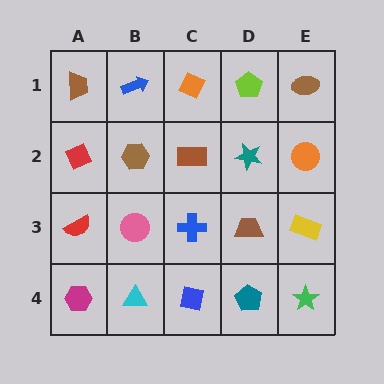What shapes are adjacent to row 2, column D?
A lime pentagon (row 1, column D), a brown trapezoid (row 3, column D), a brown rectangle (row 2, column C), an orange circle (row 2, column E).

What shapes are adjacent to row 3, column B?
A brown hexagon (row 2, column B), a cyan triangle (row 4, column B), a red semicircle (row 3, column A), a blue cross (row 3, column C).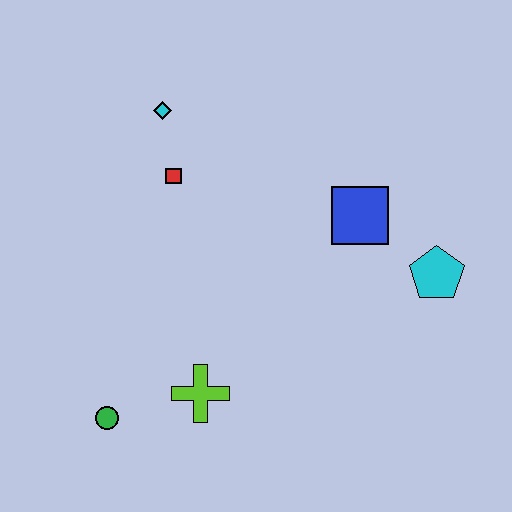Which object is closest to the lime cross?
The green circle is closest to the lime cross.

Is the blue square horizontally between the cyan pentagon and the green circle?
Yes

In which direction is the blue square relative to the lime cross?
The blue square is above the lime cross.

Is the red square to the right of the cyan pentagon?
No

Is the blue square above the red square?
No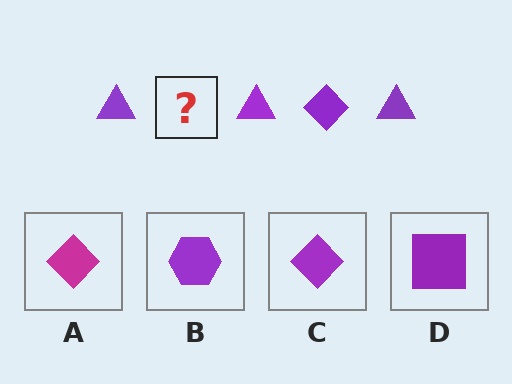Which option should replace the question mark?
Option C.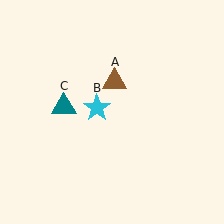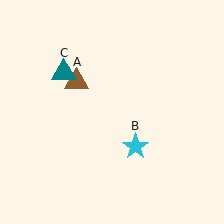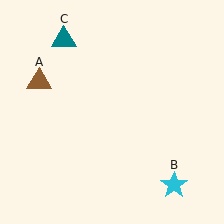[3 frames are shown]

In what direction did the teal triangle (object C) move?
The teal triangle (object C) moved up.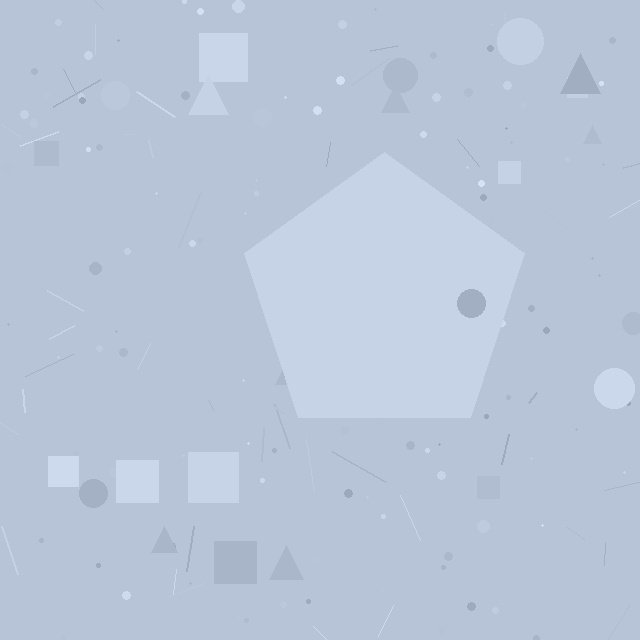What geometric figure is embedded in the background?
A pentagon is embedded in the background.